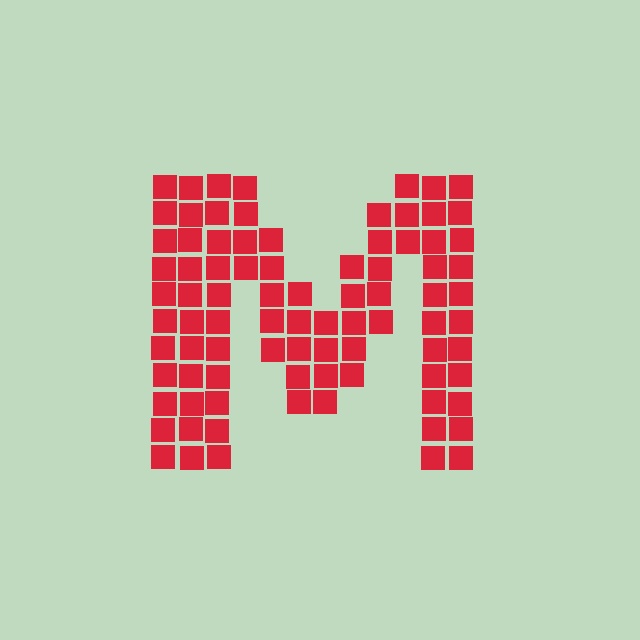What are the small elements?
The small elements are squares.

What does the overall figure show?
The overall figure shows the letter M.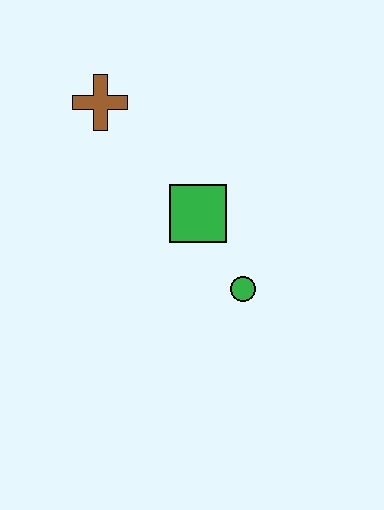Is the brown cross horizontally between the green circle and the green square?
No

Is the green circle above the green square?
No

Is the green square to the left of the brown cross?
No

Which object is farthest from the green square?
The brown cross is farthest from the green square.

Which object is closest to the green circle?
The green square is closest to the green circle.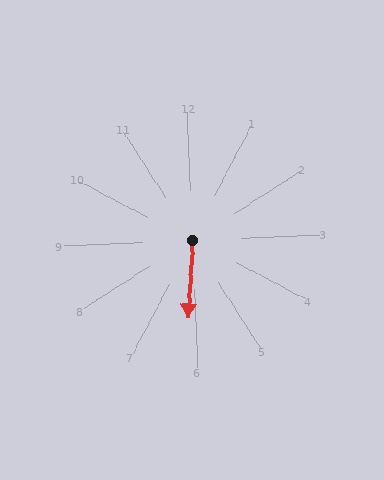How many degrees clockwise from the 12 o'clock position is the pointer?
Approximately 186 degrees.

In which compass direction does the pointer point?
South.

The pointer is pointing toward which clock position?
Roughly 6 o'clock.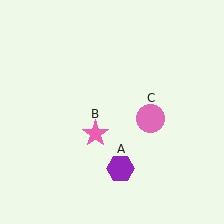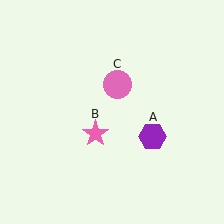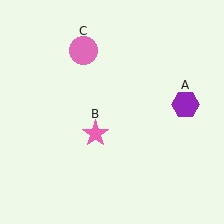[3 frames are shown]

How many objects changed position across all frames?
2 objects changed position: purple hexagon (object A), pink circle (object C).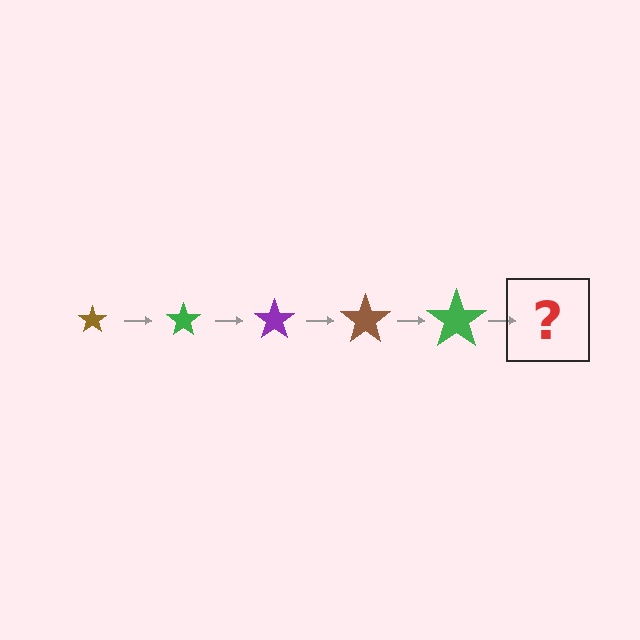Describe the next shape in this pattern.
It should be a purple star, larger than the previous one.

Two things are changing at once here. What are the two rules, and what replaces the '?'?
The two rules are that the star grows larger each step and the color cycles through brown, green, and purple. The '?' should be a purple star, larger than the previous one.